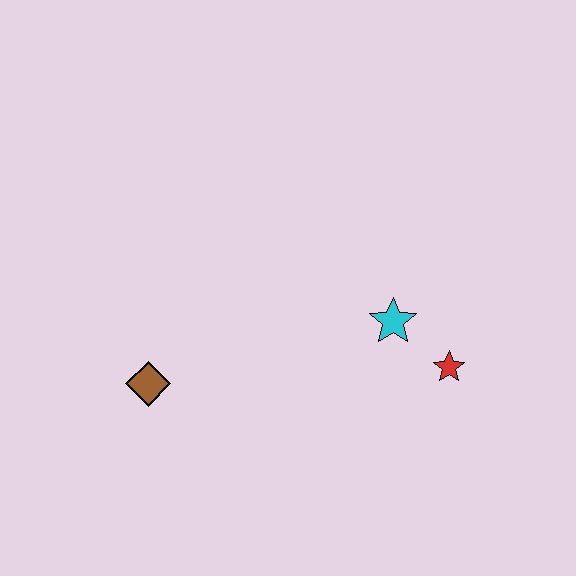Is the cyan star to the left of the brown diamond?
No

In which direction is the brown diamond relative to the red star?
The brown diamond is to the left of the red star.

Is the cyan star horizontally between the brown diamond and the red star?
Yes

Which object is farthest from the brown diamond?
The red star is farthest from the brown diamond.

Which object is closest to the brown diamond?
The cyan star is closest to the brown diamond.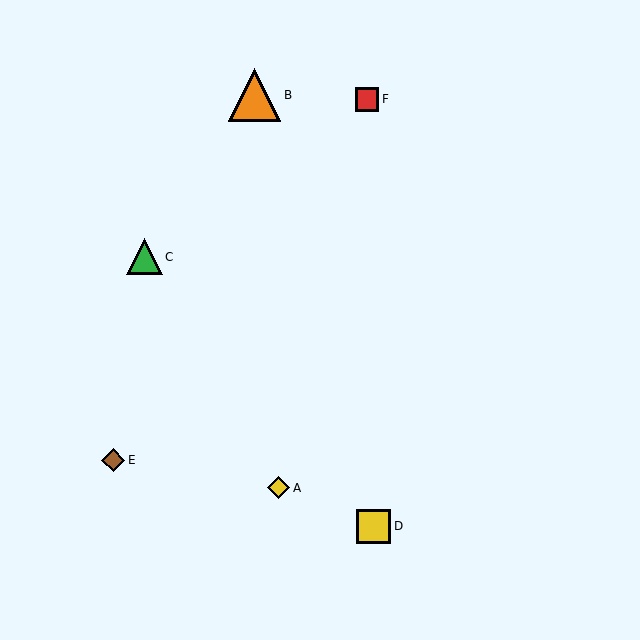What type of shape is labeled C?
Shape C is a green triangle.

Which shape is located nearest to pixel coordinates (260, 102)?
The orange triangle (labeled B) at (254, 95) is nearest to that location.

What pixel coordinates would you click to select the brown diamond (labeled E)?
Click at (113, 460) to select the brown diamond E.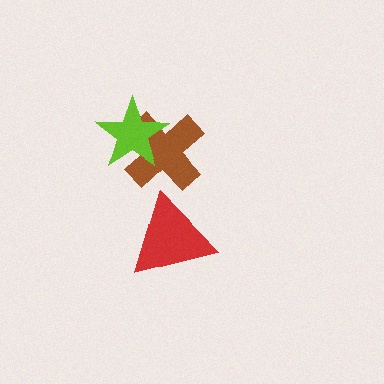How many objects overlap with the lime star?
1 object overlaps with the lime star.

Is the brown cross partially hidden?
Yes, it is partially covered by another shape.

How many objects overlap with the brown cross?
1 object overlaps with the brown cross.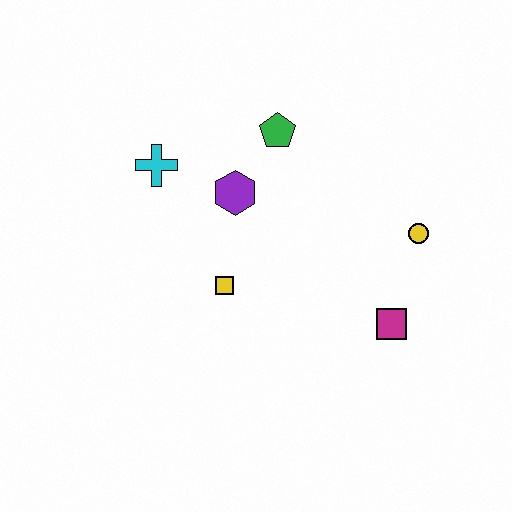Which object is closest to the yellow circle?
The magenta square is closest to the yellow circle.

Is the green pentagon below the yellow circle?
No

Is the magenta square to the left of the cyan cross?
No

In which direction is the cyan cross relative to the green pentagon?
The cyan cross is to the left of the green pentagon.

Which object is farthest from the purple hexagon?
The magenta square is farthest from the purple hexagon.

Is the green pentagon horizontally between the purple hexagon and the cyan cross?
No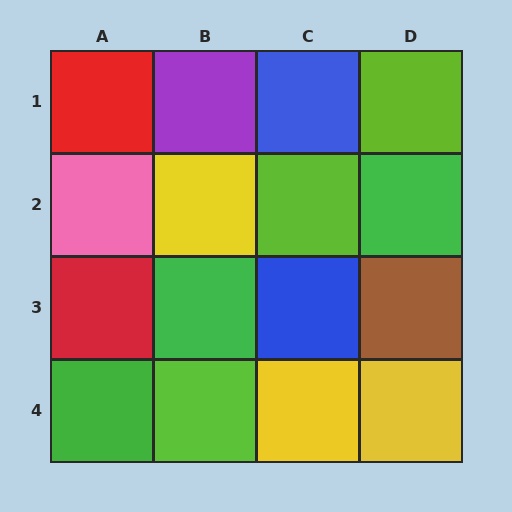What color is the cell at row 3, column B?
Green.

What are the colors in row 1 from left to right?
Red, purple, blue, lime.